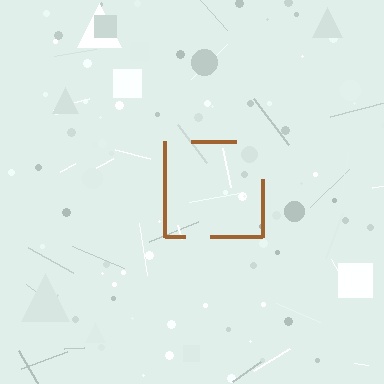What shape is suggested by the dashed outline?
The dashed outline suggests a square.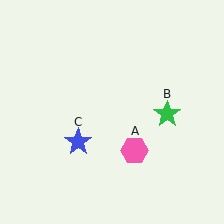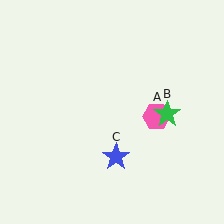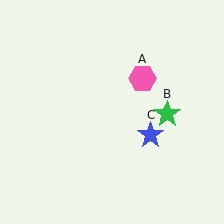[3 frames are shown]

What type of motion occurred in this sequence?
The pink hexagon (object A), blue star (object C) rotated counterclockwise around the center of the scene.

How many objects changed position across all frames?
2 objects changed position: pink hexagon (object A), blue star (object C).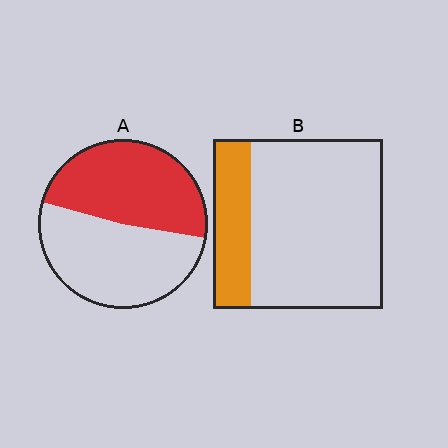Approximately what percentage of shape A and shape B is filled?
A is approximately 50% and B is approximately 20%.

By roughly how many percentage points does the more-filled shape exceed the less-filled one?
By roughly 25 percentage points (A over B).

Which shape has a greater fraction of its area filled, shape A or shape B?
Shape A.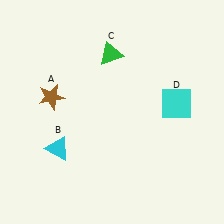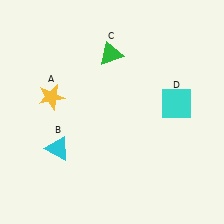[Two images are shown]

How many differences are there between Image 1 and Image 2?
There is 1 difference between the two images.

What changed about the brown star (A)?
In Image 1, A is brown. In Image 2, it changed to yellow.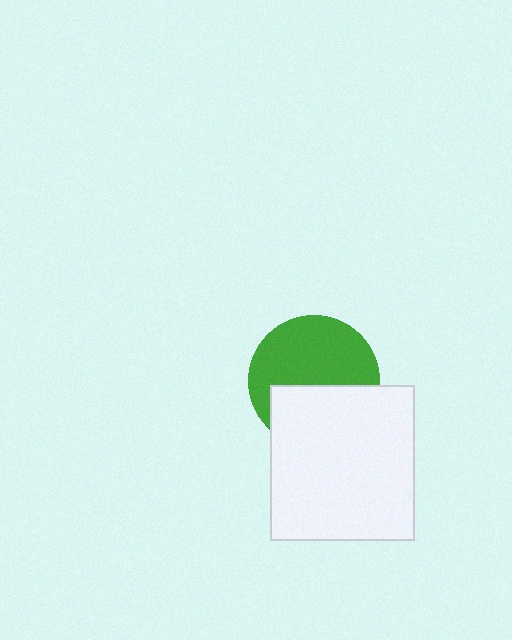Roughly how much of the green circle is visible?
About half of it is visible (roughly 59%).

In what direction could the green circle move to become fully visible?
The green circle could move up. That would shift it out from behind the white rectangle entirely.